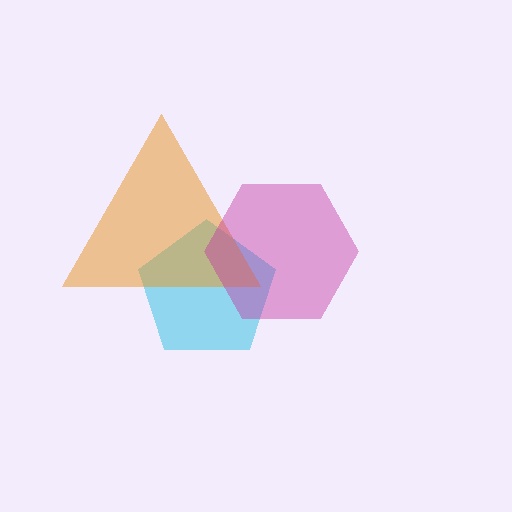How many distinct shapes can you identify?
There are 3 distinct shapes: a cyan pentagon, an orange triangle, a magenta hexagon.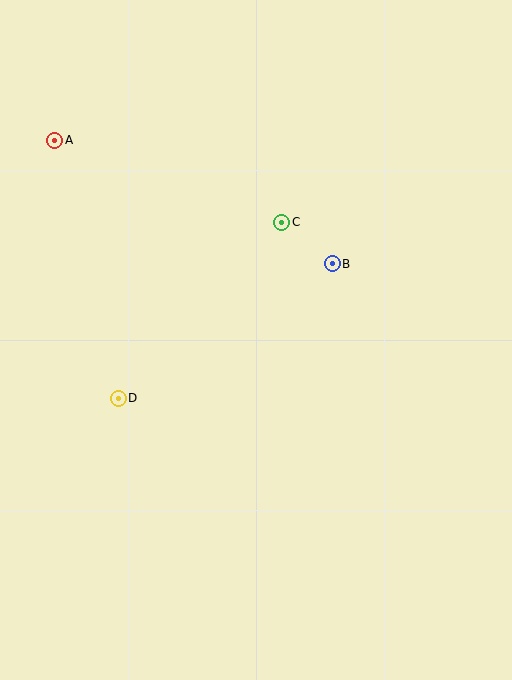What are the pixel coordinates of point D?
Point D is at (118, 398).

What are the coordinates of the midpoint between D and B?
The midpoint between D and B is at (225, 331).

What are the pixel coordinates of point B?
Point B is at (332, 264).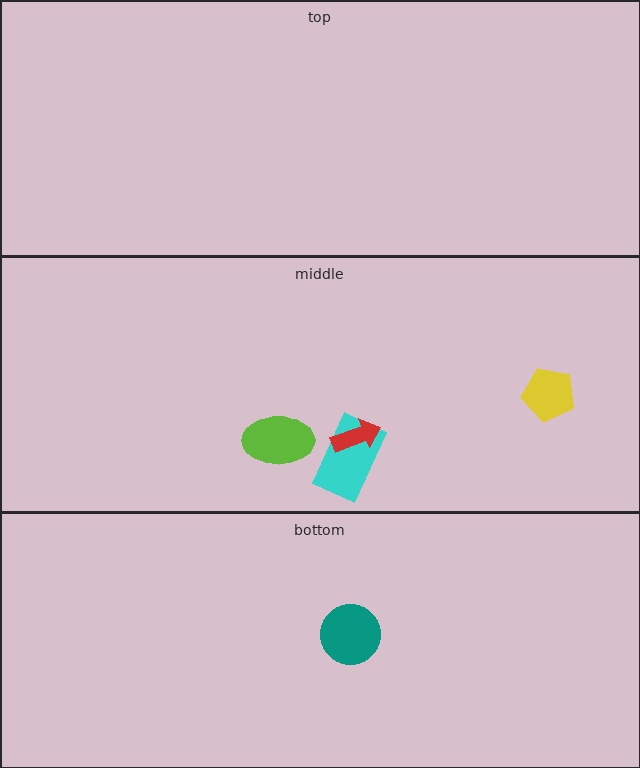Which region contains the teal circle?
The bottom region.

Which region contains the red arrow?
The middle region.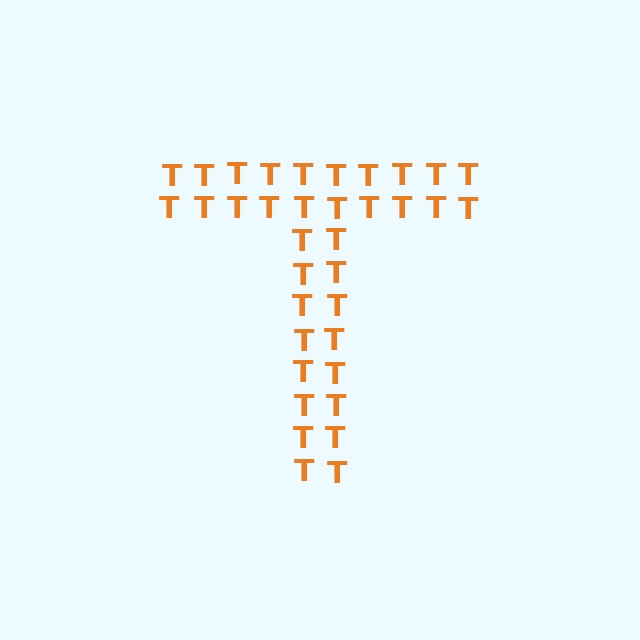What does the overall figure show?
The overall figure shows the letter T.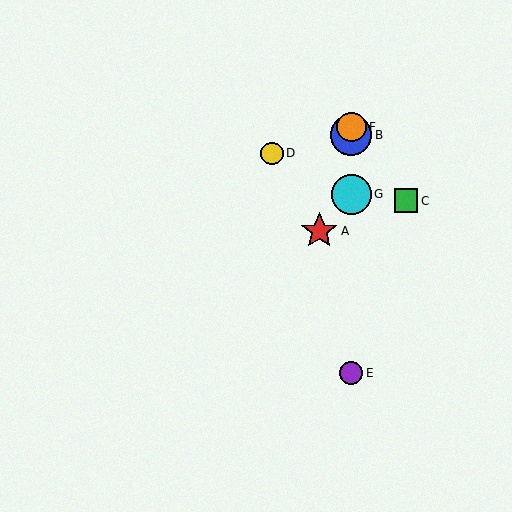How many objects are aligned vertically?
4 objects (B, E, F, G) are aligned vertically.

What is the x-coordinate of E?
Object E is at x≈351.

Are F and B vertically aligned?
Yes, both are at x≈351.